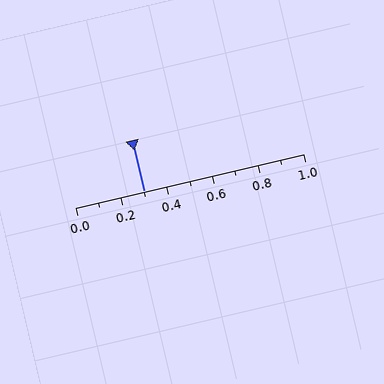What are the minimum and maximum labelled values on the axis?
The axis runs from 0.0 to 1.0.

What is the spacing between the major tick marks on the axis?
The major ticks are spaced 0.2 apart.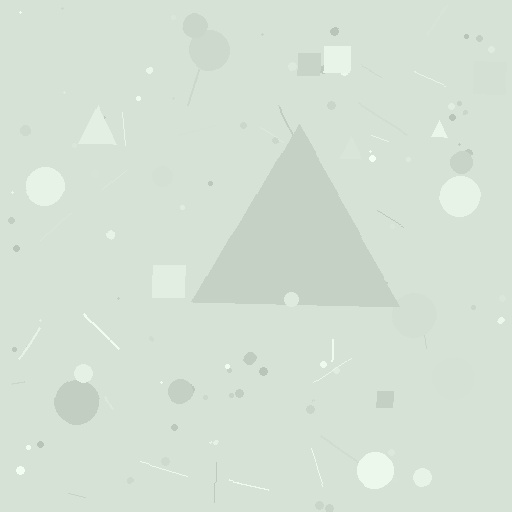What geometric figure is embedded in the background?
A triangle is embedded in the background.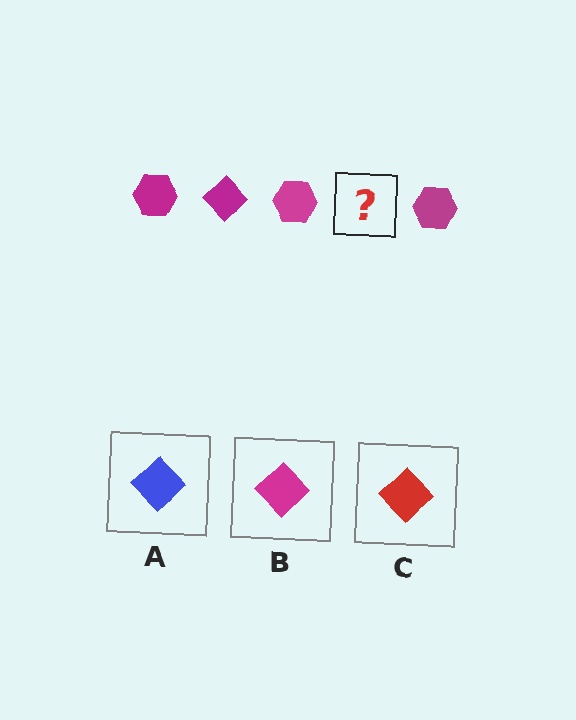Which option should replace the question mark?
Option B.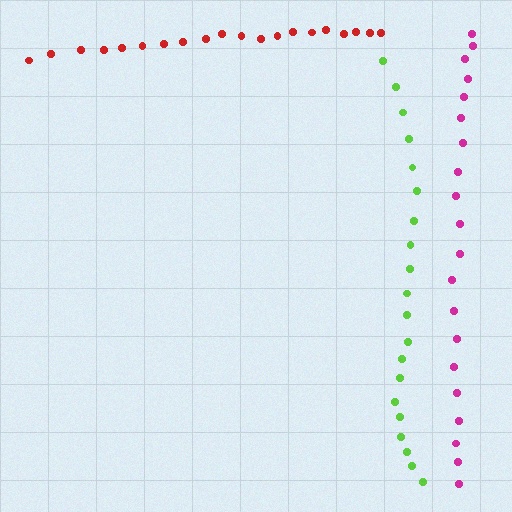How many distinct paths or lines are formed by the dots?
There are 3 distinct paths.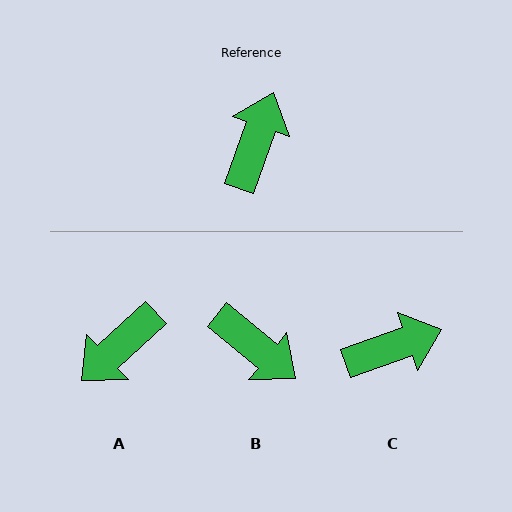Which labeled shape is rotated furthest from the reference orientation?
A, about 152 degrees away.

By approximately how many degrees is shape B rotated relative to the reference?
Approximately 109 degrees clockwise.